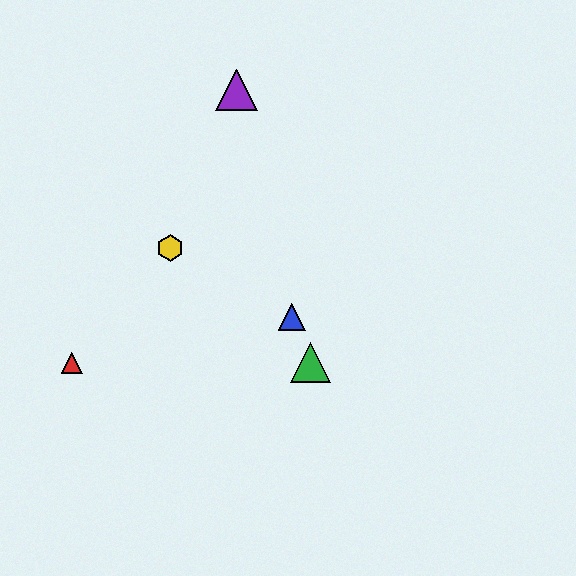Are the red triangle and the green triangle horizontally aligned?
Yes, both are at y≈363.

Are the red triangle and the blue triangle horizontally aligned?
No, the red triangle is at y≈363 and the blue triangle is at y≈317.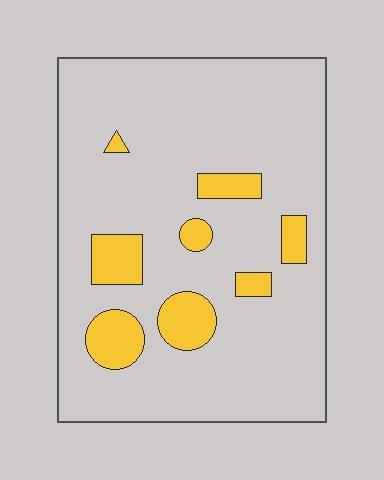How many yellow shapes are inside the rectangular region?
8.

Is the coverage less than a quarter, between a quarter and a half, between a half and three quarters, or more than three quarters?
Less than a quarter.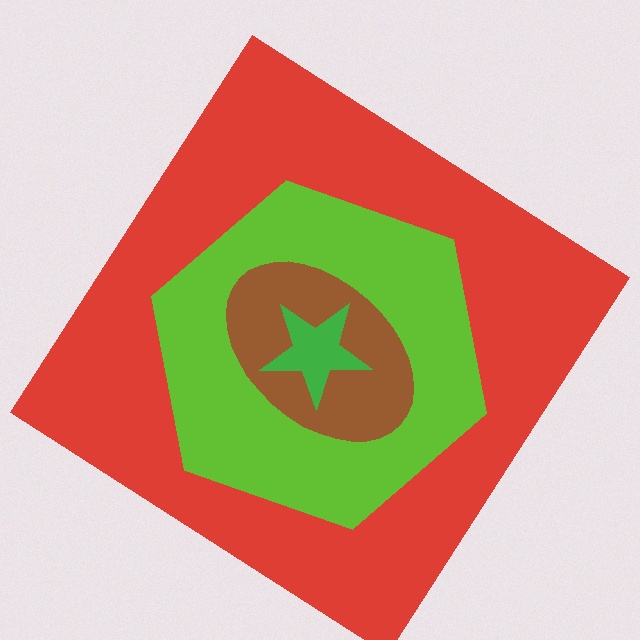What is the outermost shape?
The red diamond.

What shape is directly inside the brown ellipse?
The green star.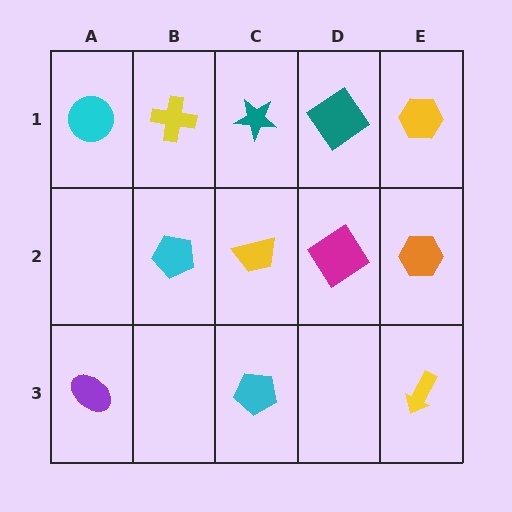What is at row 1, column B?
A yellow cross.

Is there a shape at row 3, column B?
No, that cell is empty.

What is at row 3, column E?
A yellow arrow.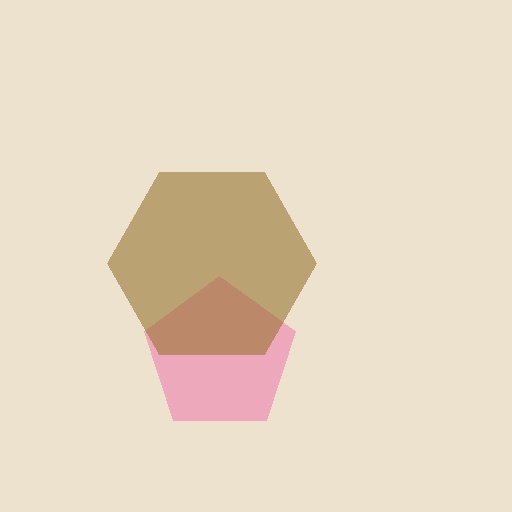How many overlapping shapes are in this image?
There are 2 overlapping shapes in the image.